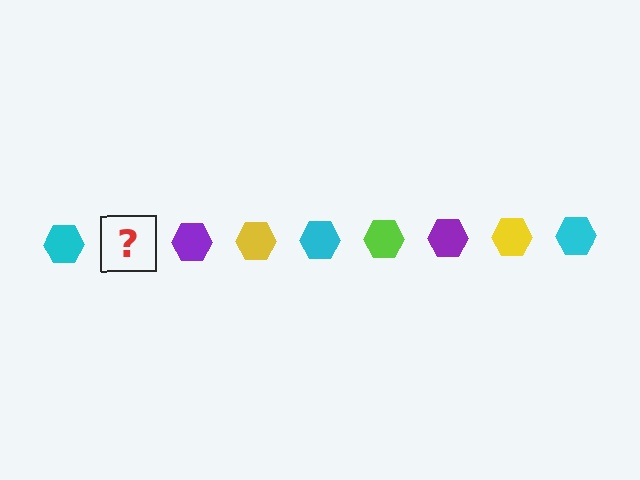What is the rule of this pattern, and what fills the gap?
The rule is that the pattern cycles through cyan, lime, purple, yellow hexagons. The gap should be filled with a lime hexagon.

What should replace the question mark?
The question mark should be replaced with a lime hexagon.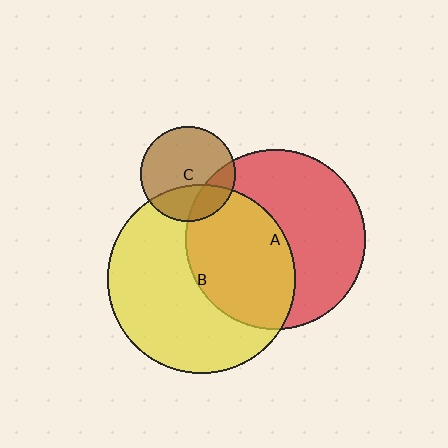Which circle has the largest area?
Circle B (yellow).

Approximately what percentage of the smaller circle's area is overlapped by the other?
Approximately 45%.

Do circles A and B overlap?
Yes.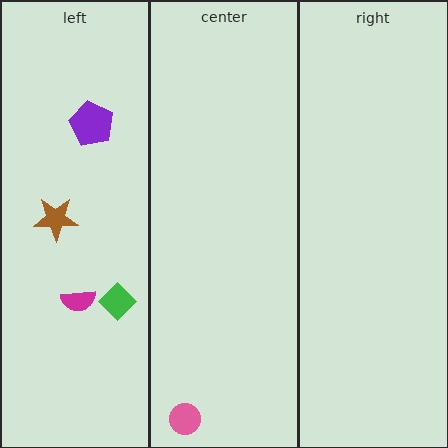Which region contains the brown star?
The left region.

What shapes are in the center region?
The pink circle.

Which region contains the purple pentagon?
The left region.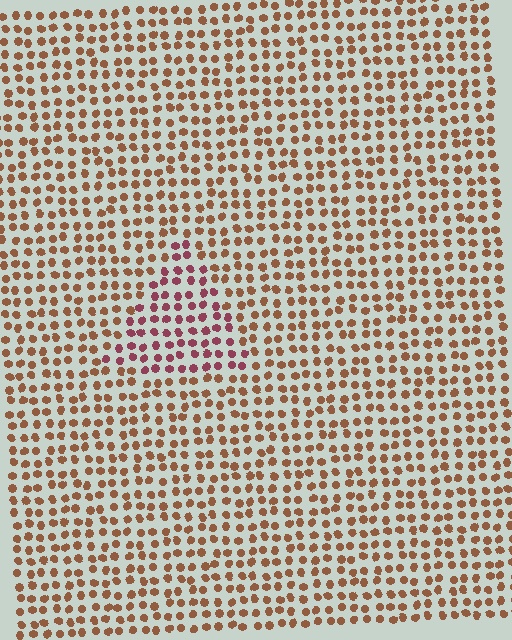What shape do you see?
I see a triangle.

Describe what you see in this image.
The image is filled with small brown elements in a uniform arrangement. A triangle-shaped region is visible where the elements are tinted to a slightly different hue, forming a subtle color boundary.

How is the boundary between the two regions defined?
The boundary is defined purely by a slight shift in hue (about 39 degrees). Spacing, size, and orientation are identical on both sides.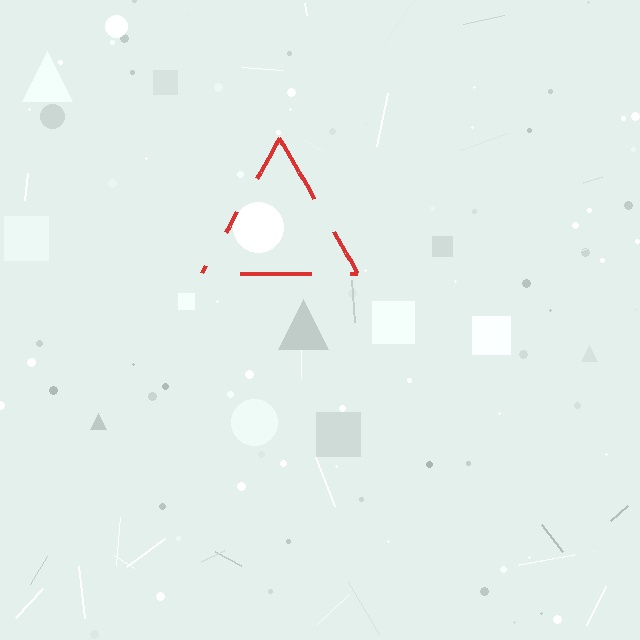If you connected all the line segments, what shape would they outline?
They would outline a triangle.